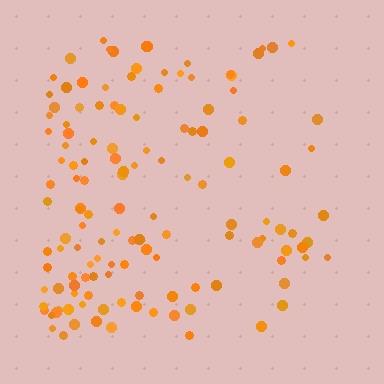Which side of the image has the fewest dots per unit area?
The right.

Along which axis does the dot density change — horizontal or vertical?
Horizontal.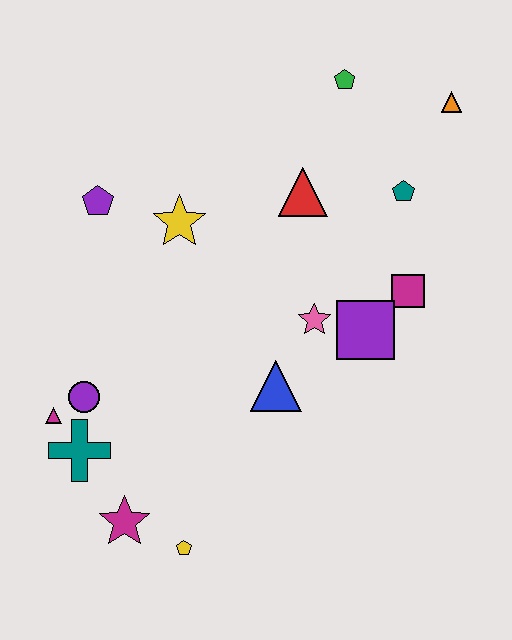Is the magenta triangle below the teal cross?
No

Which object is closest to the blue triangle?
The pink star is closest to the blue triangle.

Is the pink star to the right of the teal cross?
Yes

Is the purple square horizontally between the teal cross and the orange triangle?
Yes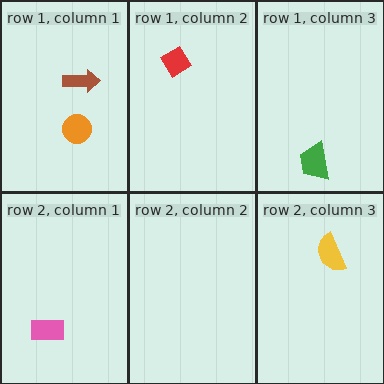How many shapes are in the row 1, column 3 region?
1.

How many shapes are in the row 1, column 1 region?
2.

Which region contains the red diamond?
The row 1, column 2 region.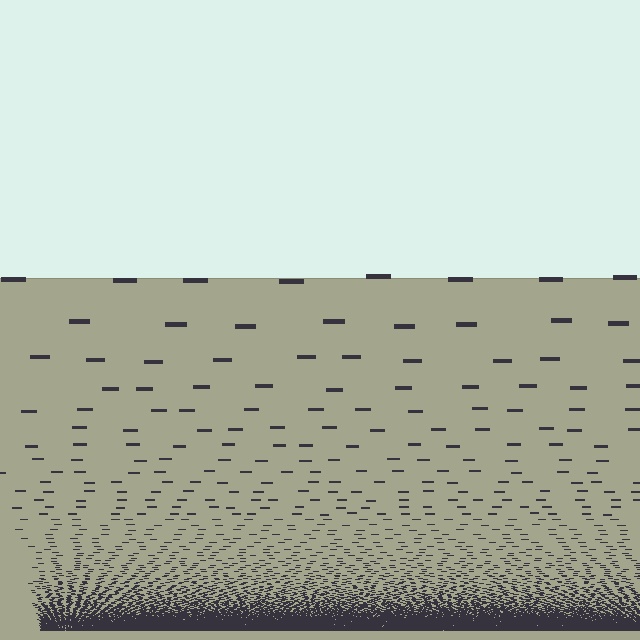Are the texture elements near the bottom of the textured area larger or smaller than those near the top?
Smaller. The gradient is inverted — elements near the bottom are smaller and denser.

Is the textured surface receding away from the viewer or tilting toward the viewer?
The surface appears to tilt toward the viewer. Texture elements get larger and sparser toward the top.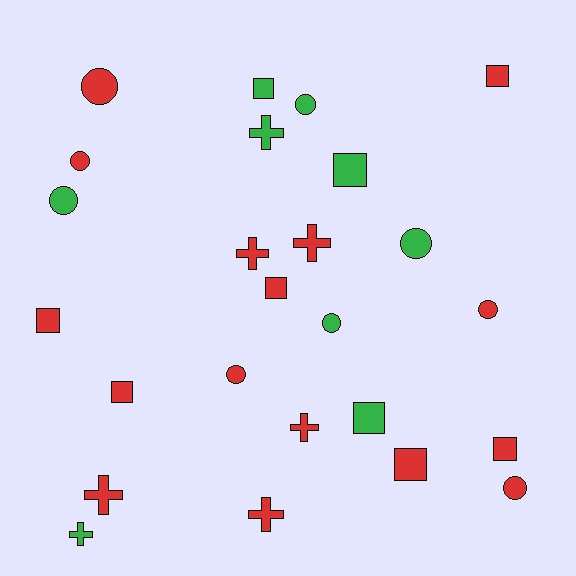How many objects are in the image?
There are 25 objects.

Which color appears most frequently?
Red, with 16 objects.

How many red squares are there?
There are 6 red squares.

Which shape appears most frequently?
Circle, with 9 objects.